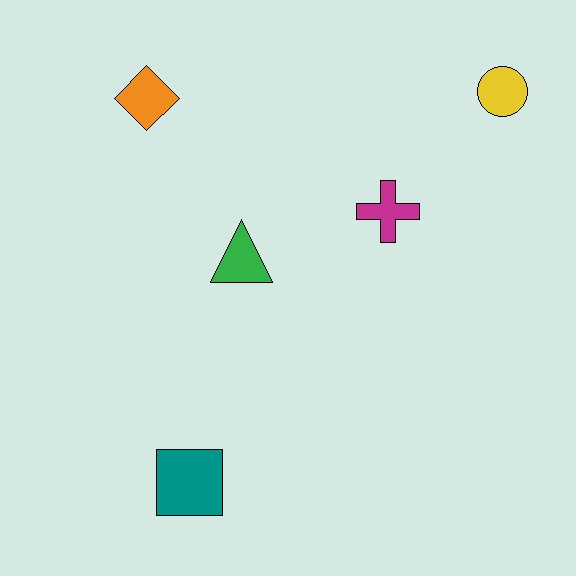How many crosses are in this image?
There is 1 cross.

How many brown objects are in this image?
There are no brown objects.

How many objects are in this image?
There are 5 objects.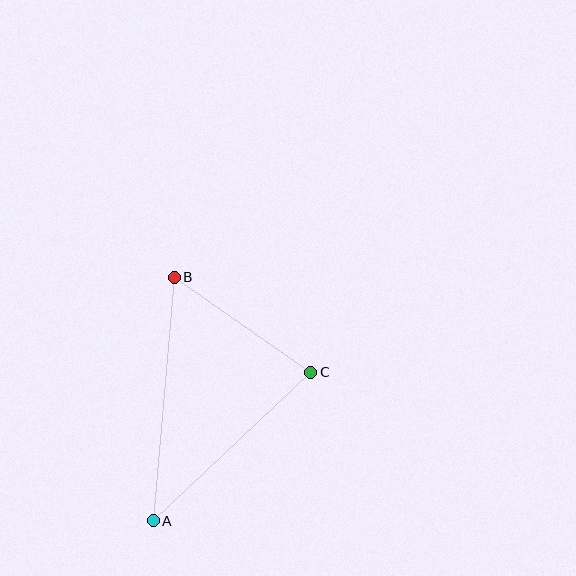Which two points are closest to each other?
Points B and C are closest to each other.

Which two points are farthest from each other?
Points A and B are farthest from each other.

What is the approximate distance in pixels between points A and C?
The distance between A and C is approximately 216 pixels.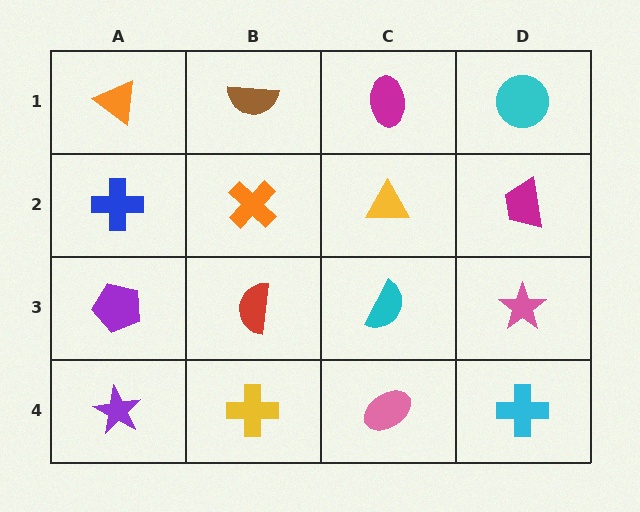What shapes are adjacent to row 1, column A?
A blue cross (row 2, column A), a brown semicircle (row 1, column B).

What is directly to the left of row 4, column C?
A yellow cross.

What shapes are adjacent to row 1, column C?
A yellow triangle (row 2, column C), a brown semicircle (row 1, column B), a cyan circle (row 1, column D).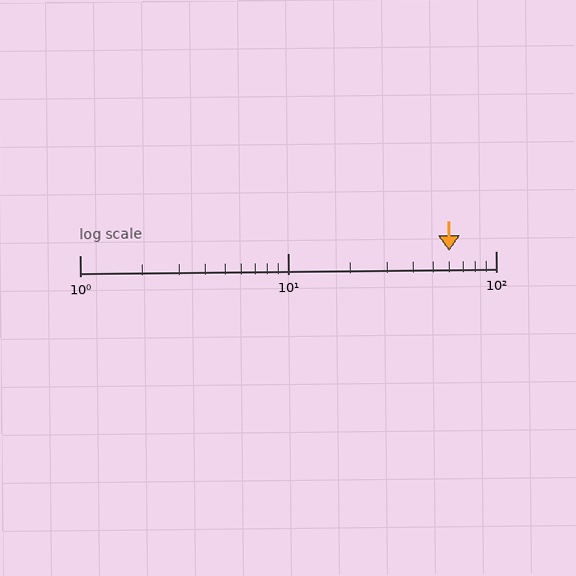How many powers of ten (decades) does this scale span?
The scale spans 2 decades, from 1 to 100.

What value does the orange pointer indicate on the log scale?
The pointer indicates approximately 60.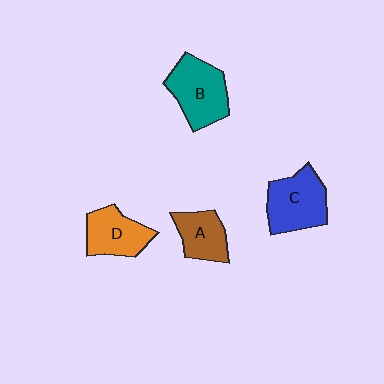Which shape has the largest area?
Shape C (blue).